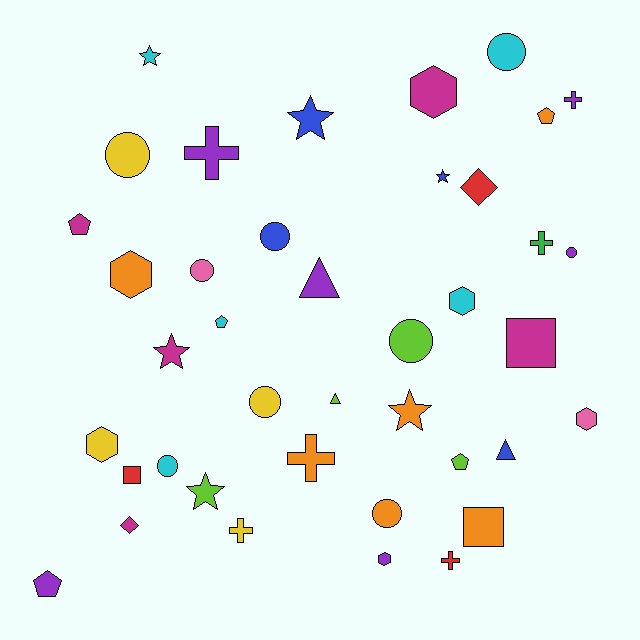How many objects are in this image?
There are 40 objects.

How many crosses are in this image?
There are 6 crosses.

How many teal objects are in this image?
There are no teal objects.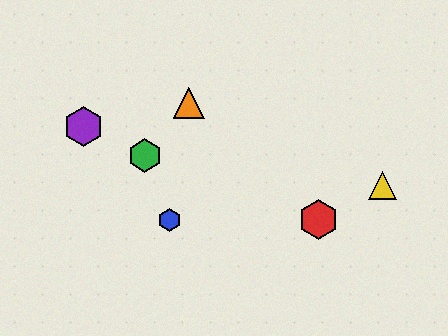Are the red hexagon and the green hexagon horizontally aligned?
No, the red hexagon is at y≈220 and the green hexagon is at y≈156.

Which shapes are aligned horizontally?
The red hexagon, the blue hexagon are aligned horizontally.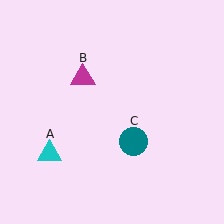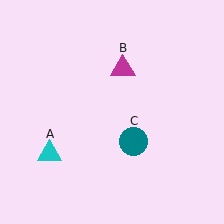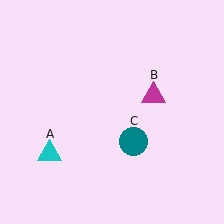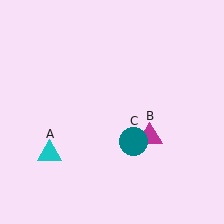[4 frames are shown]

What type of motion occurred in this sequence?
The magenta triangle (object B) rotated clockwise around the center of the scene.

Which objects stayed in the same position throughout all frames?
Cyan triangle (object A) and teal circle (object C) remained stationary.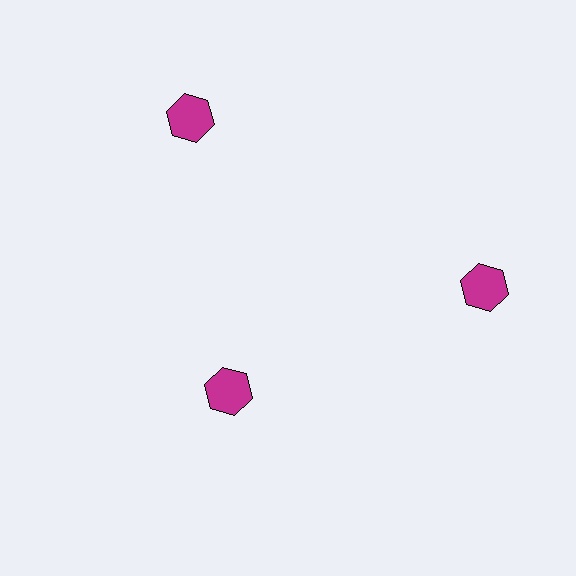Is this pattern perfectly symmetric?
No. The 3 magenta hexagons are arranged in a ring, but one element near the 7 o'clock position is pulled inward toward the center, breaking the 3-fold rotational symmetry.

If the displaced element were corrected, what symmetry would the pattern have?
It would have 3-fold rotational symmetry — the pattern would map onto itself every 120 degrees.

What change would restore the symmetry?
The symmetry would be restored by moving it outward, back onto the ring so that all 3 hexagons sit at equal angles and equal distance from the center.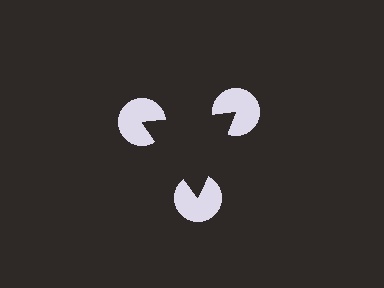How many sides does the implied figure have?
3 sides.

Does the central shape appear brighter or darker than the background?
It typically appears slightly darker than the background, even though no actual brightness change is drawn.